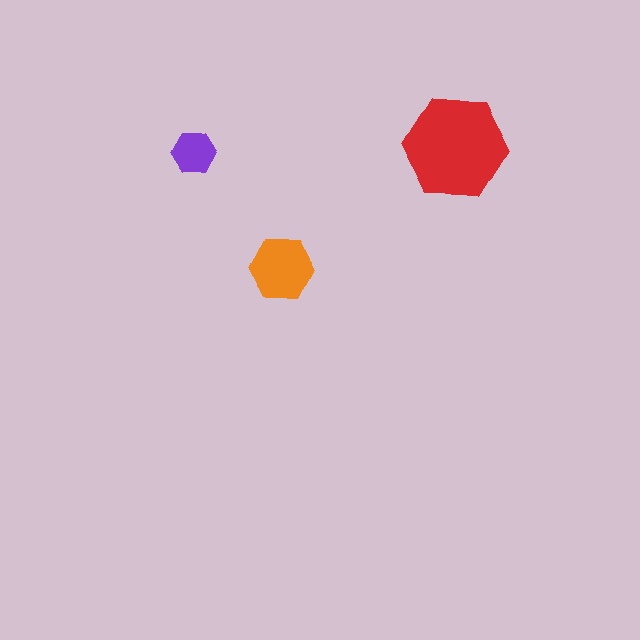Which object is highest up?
The red hexagon is topmost.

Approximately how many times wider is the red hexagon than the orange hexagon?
About 1.5 times wider.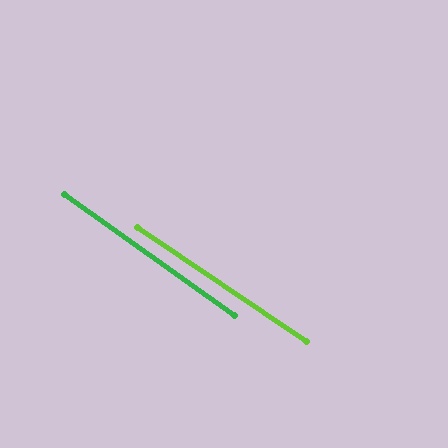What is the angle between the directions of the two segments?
Approximately 2 degrees.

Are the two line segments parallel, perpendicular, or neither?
Parallel — their directions differ by only 1.6°.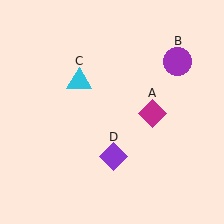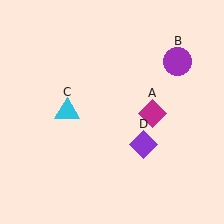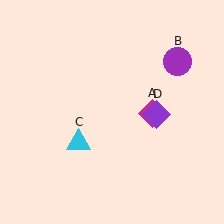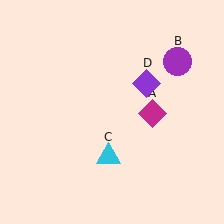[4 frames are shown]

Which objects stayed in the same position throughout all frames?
Magenta diamond (object A) and purple circle (object B) remained stationary.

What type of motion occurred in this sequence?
The cyan triangle (object C), purple diamond (object D) rotated counterclockwise around the center of the scene.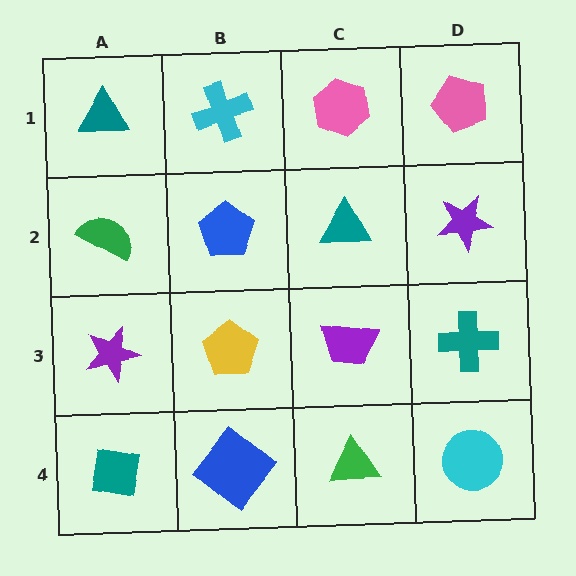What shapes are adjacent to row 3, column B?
A blue pentagon (row 2, column B), a blue diamond (row 4, column B), a purple star (row 3, column A), a purple trapezoid (row 3, column C).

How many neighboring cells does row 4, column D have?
2.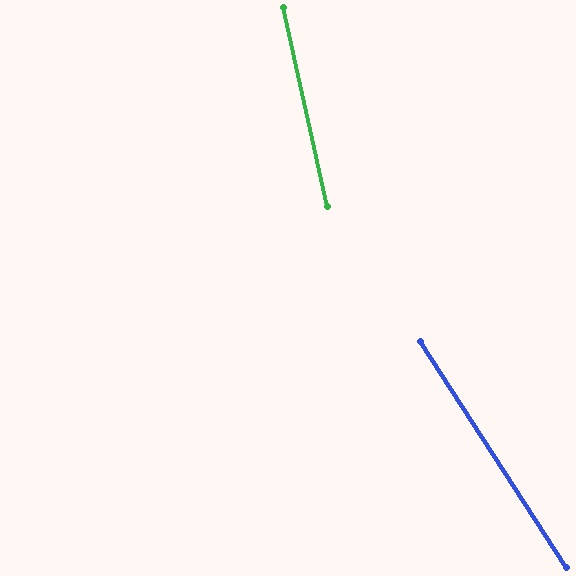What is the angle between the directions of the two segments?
Approximately 20 degrees.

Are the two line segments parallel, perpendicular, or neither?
Neither parallel nor perpendicular — they differ by about 20°.